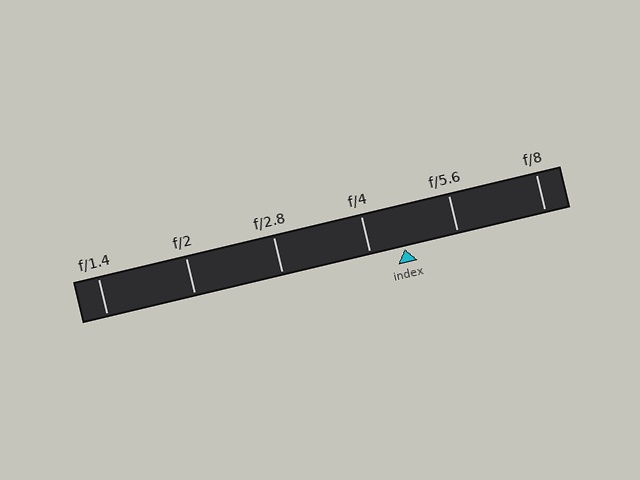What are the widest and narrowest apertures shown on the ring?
The widest aperture shown is f/1.4 and the narrowest is f/8.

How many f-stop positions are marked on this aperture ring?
There are 6 f-stop positions marked.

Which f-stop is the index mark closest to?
The index mark is closest to f/4.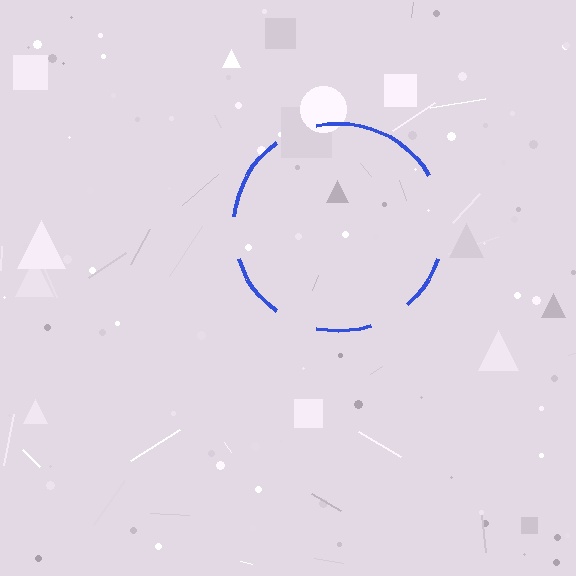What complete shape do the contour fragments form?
The contour fragments form a circle.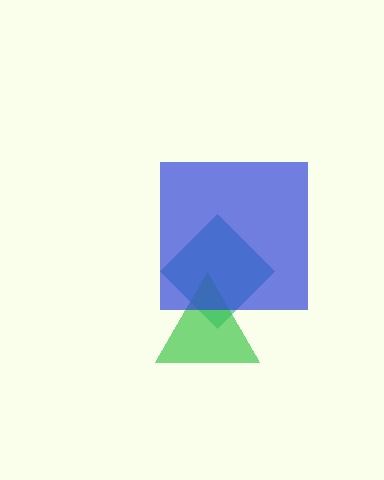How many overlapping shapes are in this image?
There are 3 overlapping shapes in the image.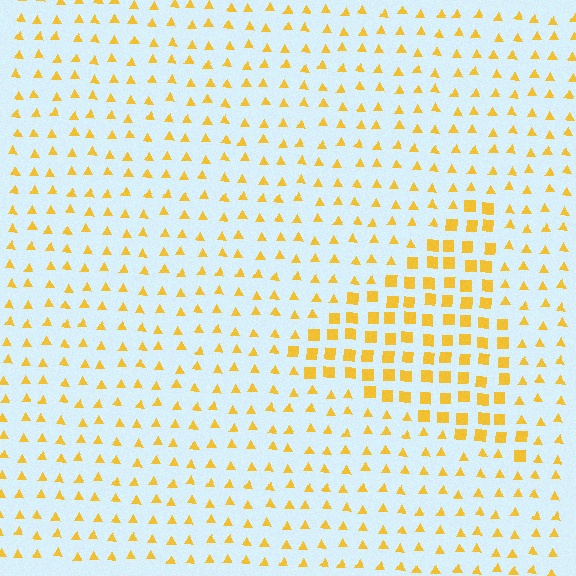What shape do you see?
I see a triangle.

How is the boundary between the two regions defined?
The boundary is defined by a change in element shape: squares inside vs. triangles outside. All elements share the same color and spacing.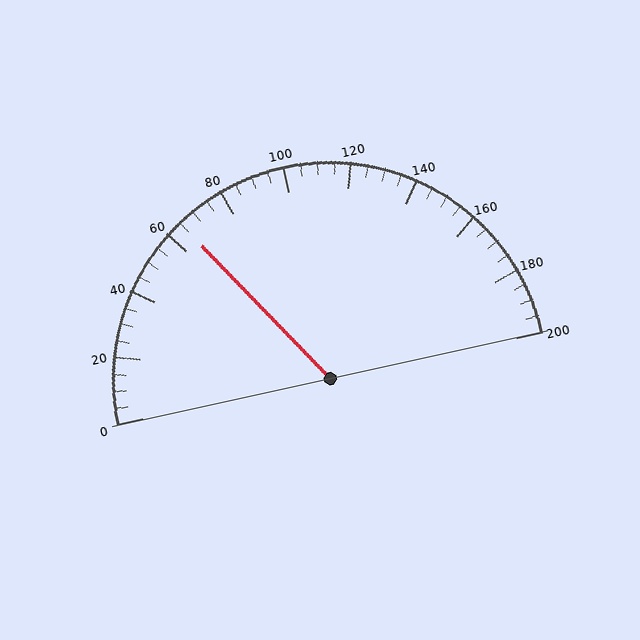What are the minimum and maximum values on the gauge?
The gauge ranges from 0 to 200.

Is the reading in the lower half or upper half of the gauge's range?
The reading is in the lower half of the range (0 to 200).